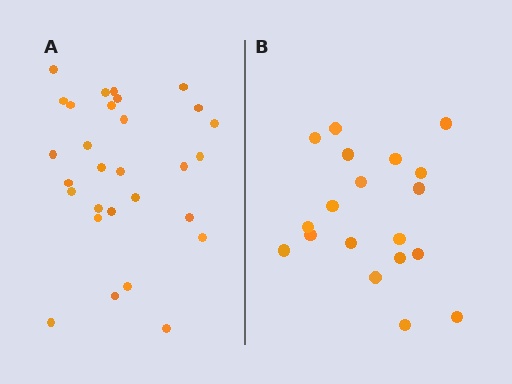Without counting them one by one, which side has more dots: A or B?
Region A (the left region) has more dots.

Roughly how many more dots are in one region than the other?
Region A has roughly 10 or so more dots than region B.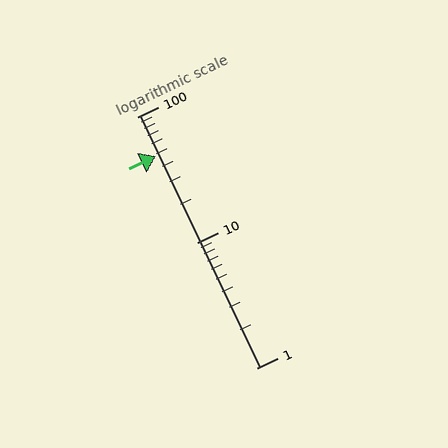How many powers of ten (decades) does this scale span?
The scale spans 2 decades, from 1 to 100.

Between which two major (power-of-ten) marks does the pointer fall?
The pointer is between 10 and 100.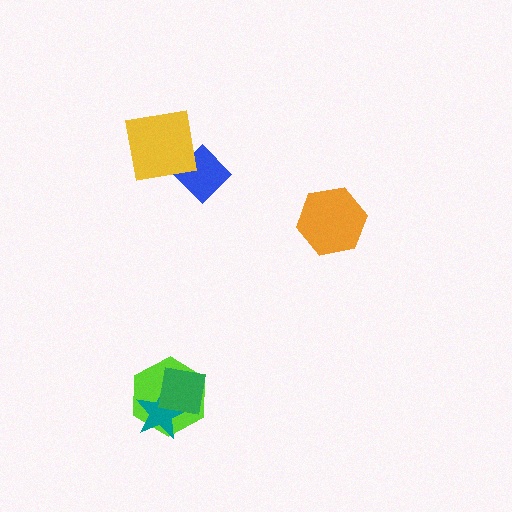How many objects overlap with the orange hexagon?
0 objects overlap with the orange hexagon.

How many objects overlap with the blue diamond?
1 object overlaps with the blue diamond.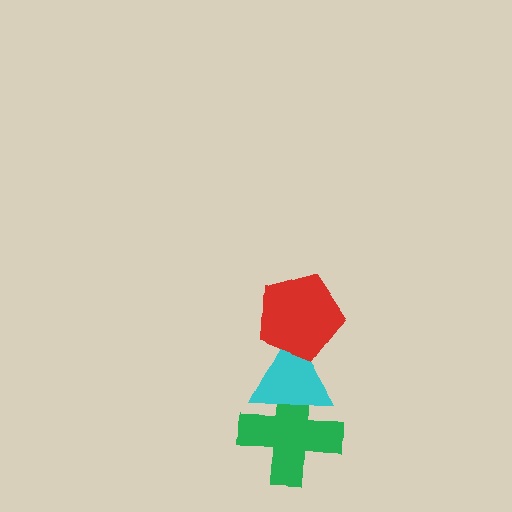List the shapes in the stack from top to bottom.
From top to bottom: the red pentagon, the cyan triangle, the green cross.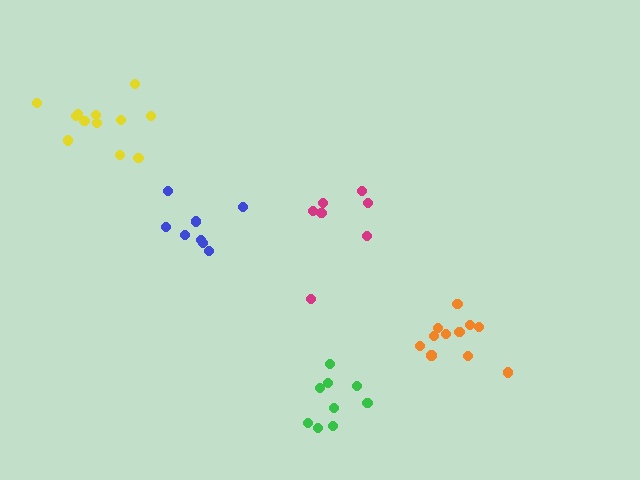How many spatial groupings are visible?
There are 5 spatial groupings.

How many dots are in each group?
Group 1: 9 dots, Group 2: 7 dots, Group 3: 11 dots, Group 4: 8 dots, Group 5: 13 dots (48 total).